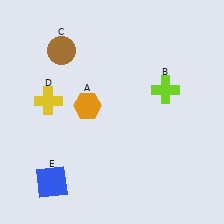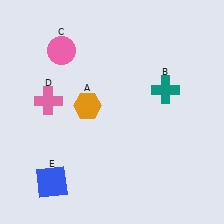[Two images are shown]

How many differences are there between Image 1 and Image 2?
There are 3 differences between the two images.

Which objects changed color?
B changed from lime to teal. C changed from brown to pink. D changed from yellow to pink.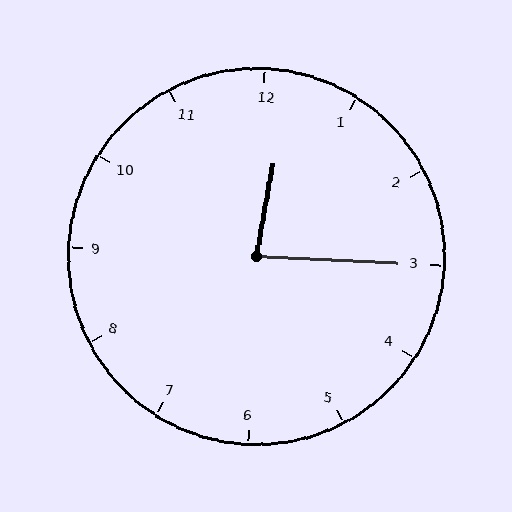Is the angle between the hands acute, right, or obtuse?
It is acute.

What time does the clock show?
12:15.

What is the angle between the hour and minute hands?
Approximately 82 degrees.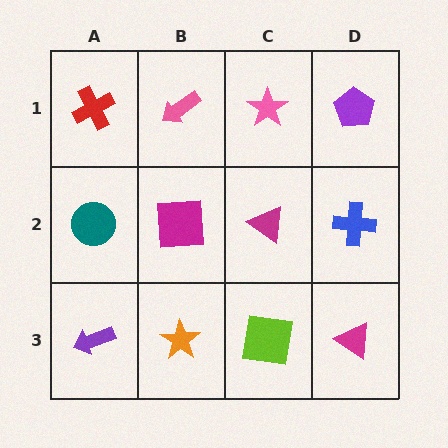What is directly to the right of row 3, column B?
A lime square.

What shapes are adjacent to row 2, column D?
A purple pentagon (row 1, column D), a magenta triangle (row 3, column D), a magenta triangle (row 2, column C).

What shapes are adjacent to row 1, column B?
A magenta square (row 2, column B), a red cross (row 1, column A), a pink star (row 1, column C).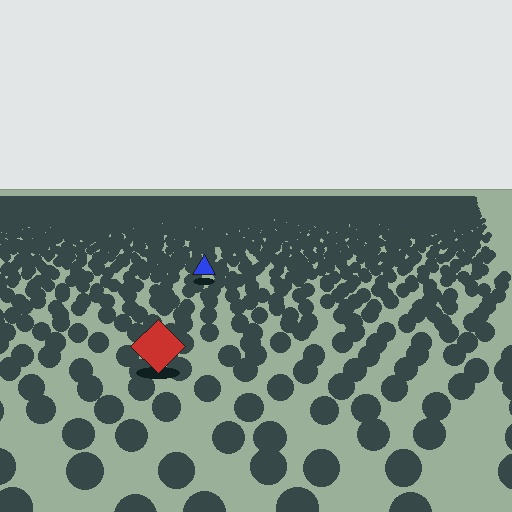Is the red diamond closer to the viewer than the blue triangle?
Yes. The red diamond is closer — you can tell from the texture gradient: the ground texture is coarser near it.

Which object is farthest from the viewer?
The blue triangle is farthest from the viewer. It appears smaller and the ground texture around it is denser.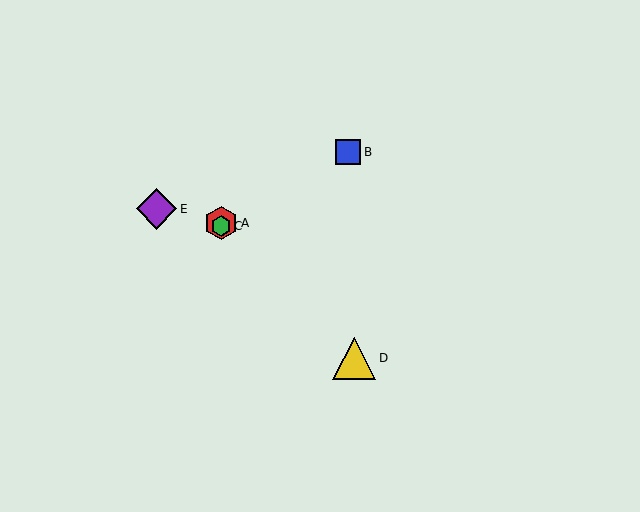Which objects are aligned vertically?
Objects A, C are aligned vertically.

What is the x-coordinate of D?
Object D is at x≈354.